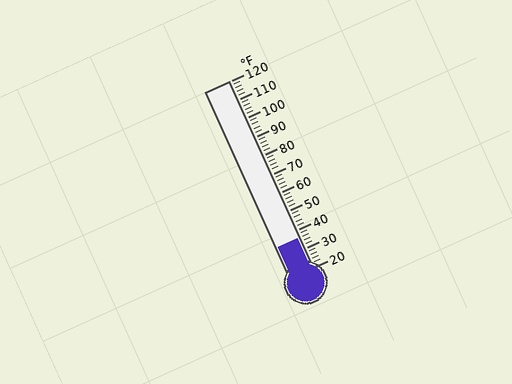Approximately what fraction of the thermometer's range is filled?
The thermometer is filled to approximately 15% of its range.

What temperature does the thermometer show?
The thermometer shows approximately 36°F.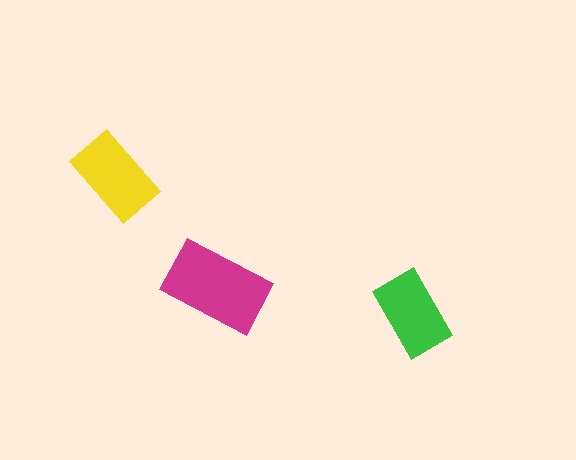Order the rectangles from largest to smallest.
the magenta one, the yellow one, the green one.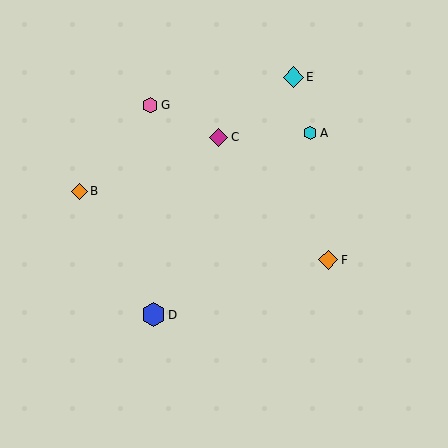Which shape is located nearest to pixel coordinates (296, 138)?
The cyan hexagon (labeled A) at (310, 133) is nearest to that location.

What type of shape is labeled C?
Shape C is a magenta diamond.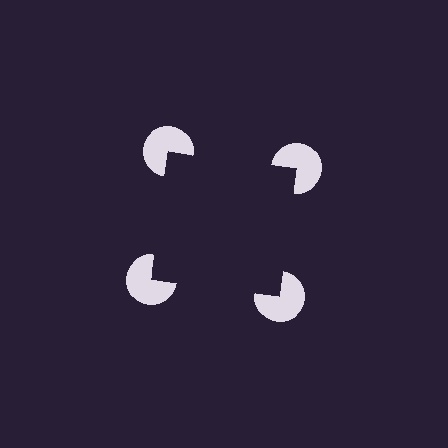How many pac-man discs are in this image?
There are 4 — one at each vertex of the illusory square.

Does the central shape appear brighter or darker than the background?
It typically appears slightly darker than the background, even though no actual brightness change is drawn.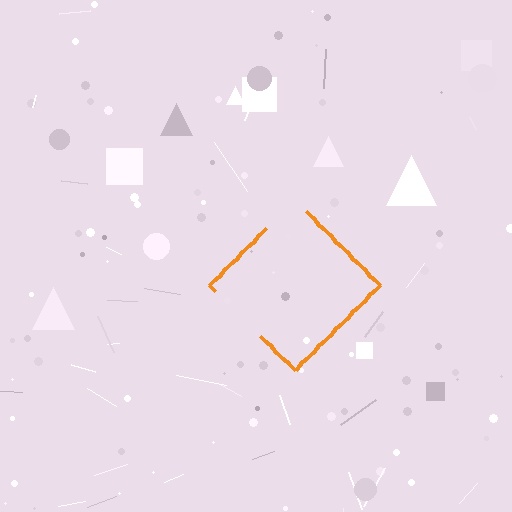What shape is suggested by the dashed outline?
The dashed outline suggests a diamond.